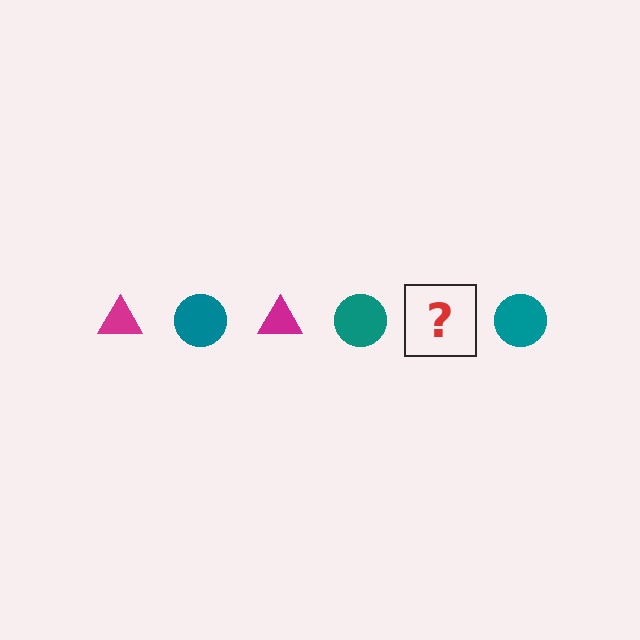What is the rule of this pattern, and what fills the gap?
The rule is that the pattern alternates between magenta triangle and teal circle. The gap should be filled with a magenta triangle.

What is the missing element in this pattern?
The missing element is a magenta triangle.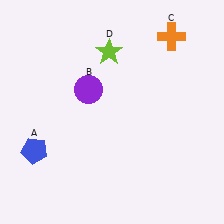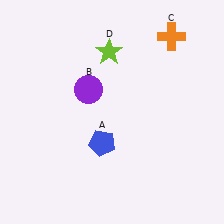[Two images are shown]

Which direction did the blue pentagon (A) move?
The blue pentagon (A) moved right.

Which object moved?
The blue pentagon (A) moved right.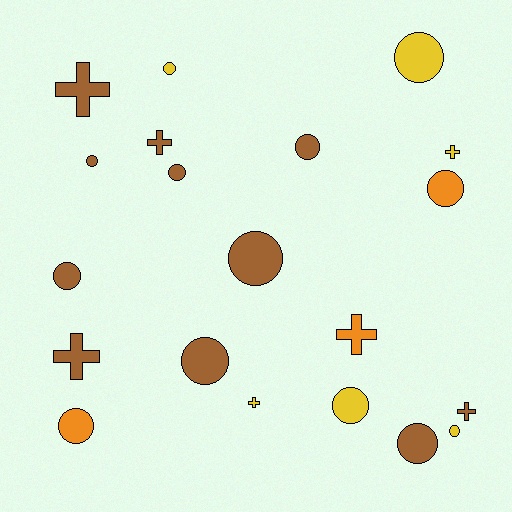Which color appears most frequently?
Brown, with 11 objects.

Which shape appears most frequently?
Circle, with 13 objects.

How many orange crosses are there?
There is 1 orange cross.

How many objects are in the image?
There are 20 objects.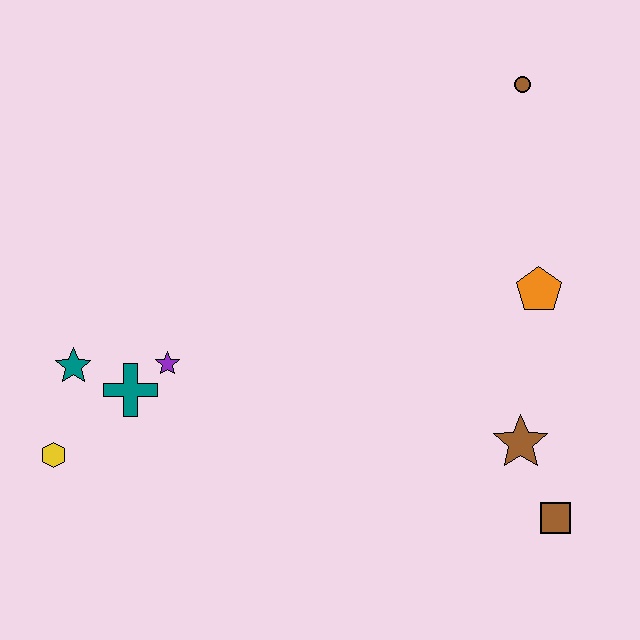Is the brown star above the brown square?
Yes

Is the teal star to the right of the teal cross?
No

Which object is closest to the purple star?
The teal cross is closest to the purple star.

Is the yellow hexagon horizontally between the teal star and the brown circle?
No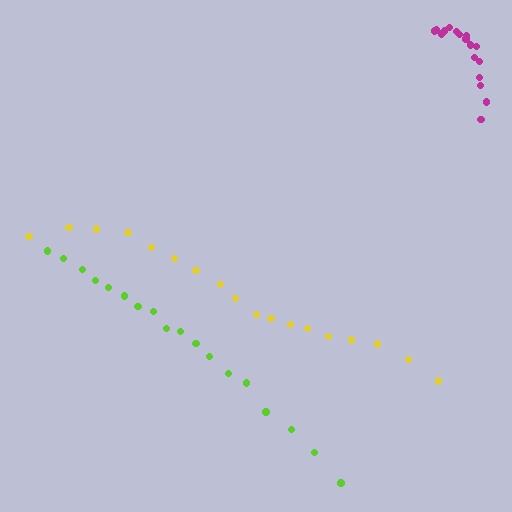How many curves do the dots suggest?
There are 3 distinct paths.